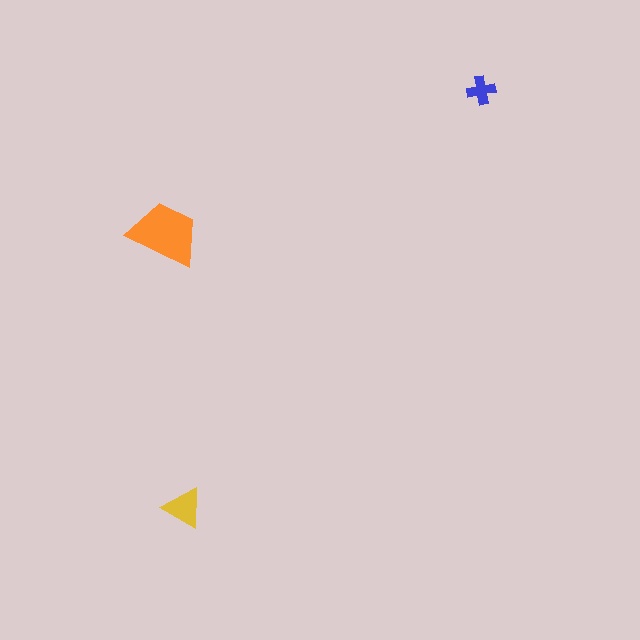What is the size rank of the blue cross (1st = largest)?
3rd.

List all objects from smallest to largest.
The blue cross, the yellow triangle, the orange trapezoid.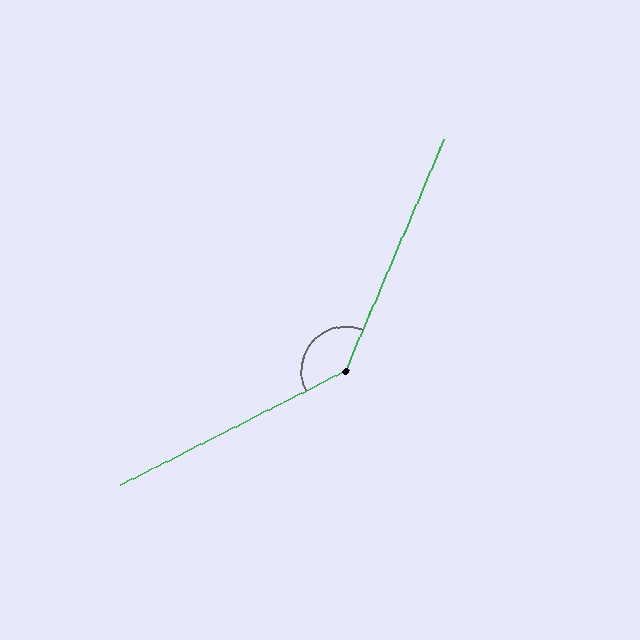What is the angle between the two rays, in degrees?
Approximately 140 degrees.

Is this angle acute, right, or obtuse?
It is obtuse.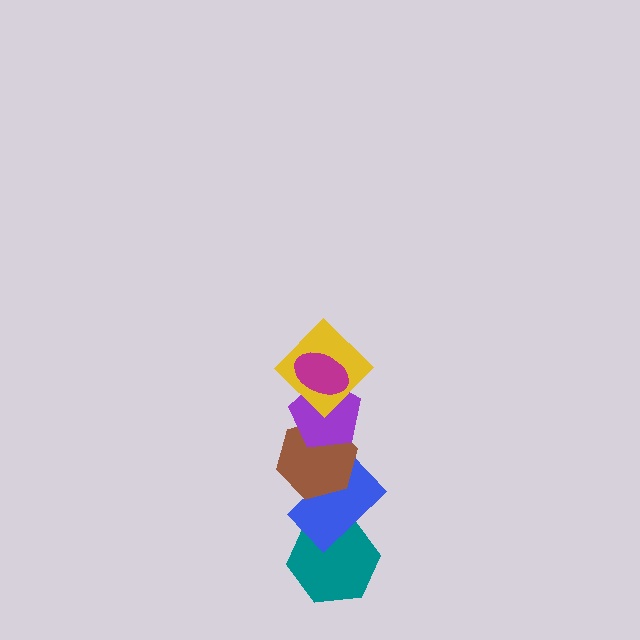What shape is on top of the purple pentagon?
The yellow diamond is on top of the purple pentagon.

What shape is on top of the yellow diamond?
The magenta ellipse is on top of the yellow diamond.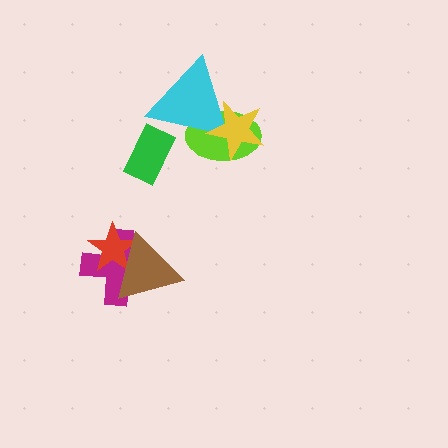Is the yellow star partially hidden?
No, no other shape covers it.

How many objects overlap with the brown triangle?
2 objects overlap with the brown triangle.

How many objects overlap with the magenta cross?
2 objects overlap with the magenta cross.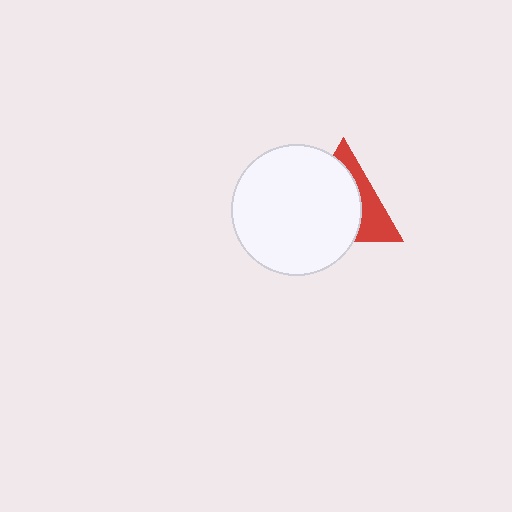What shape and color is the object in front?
The object in front is a white circle.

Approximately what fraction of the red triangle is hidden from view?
Roughly 65% of the red triangle is hidden behind the white circle.